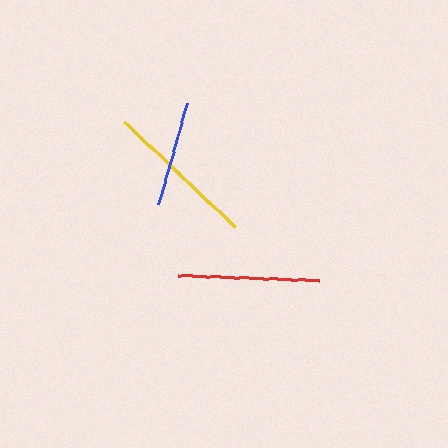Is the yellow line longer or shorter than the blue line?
The yellow line is longer than the blue line.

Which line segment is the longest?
The yellow line is the longest at approximately 152 pixels.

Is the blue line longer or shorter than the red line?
The red line is longer than the blue line.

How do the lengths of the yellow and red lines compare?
The yellow and red lines are approximately the same length.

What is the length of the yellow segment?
The yellow segment is approximately 152 pixels long.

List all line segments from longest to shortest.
From longest to shortest: yellow, red, blue.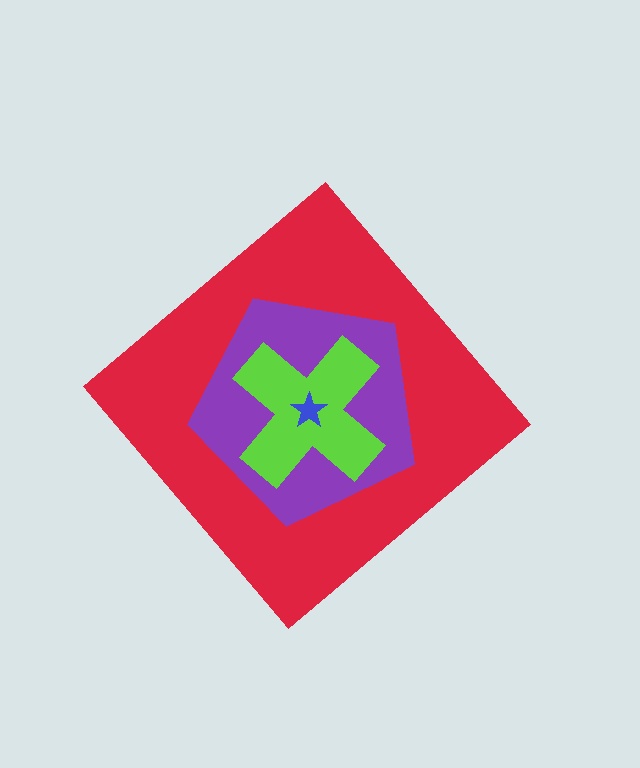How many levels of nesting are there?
4.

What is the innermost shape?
The blue star.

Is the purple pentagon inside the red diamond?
Yes.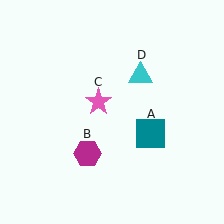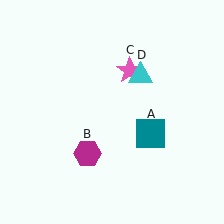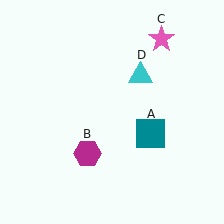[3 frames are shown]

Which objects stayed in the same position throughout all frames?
Teal square (object A) and magenta hexagon (object B) and cyan triangle (object D) remained stationary.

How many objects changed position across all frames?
1 object changed position: pink star (object C).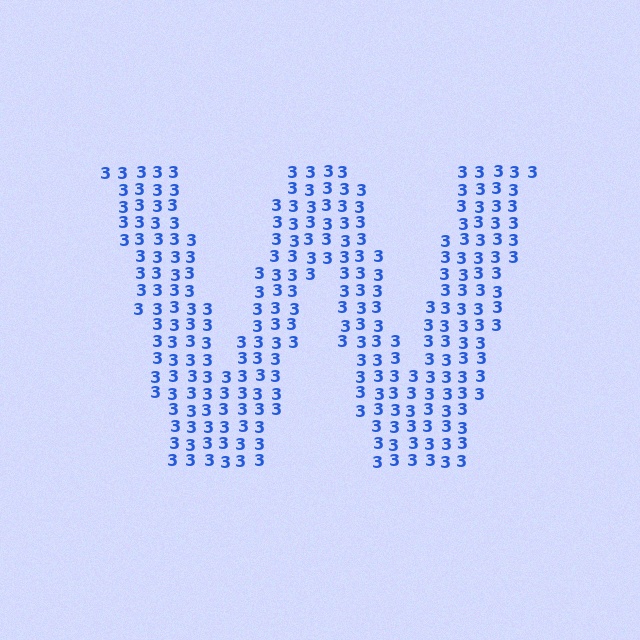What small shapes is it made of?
It is made of small digit 3's.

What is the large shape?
The large shape is the letter W.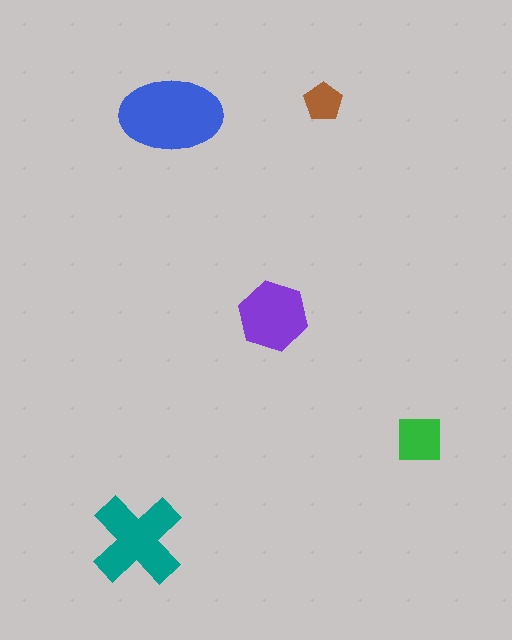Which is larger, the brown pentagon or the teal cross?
The teal cross.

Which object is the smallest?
The brown pentagon.